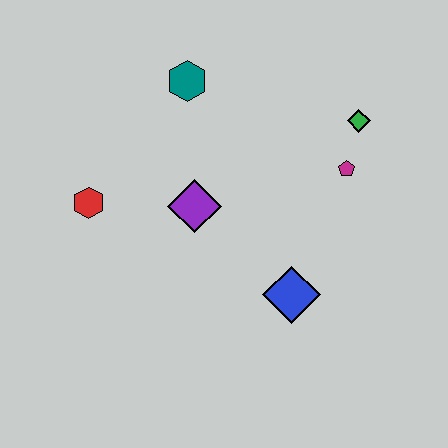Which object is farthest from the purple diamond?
The green diamond is farthest from the purple diamond.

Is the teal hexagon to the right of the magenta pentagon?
No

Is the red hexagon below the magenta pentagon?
Yes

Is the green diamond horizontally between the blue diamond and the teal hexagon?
No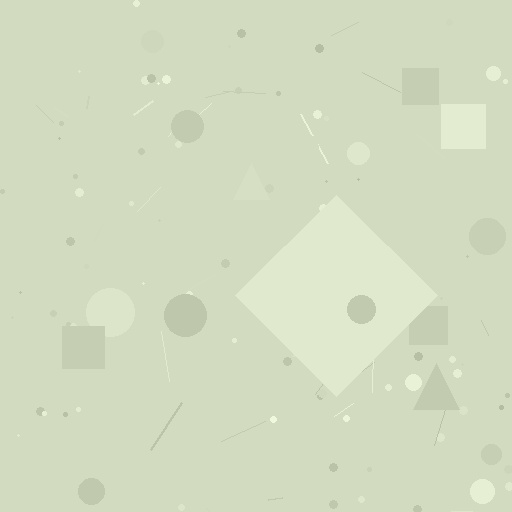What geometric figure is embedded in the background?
A diamond is embedded in the background.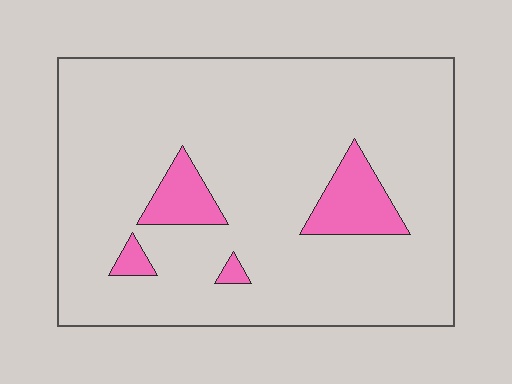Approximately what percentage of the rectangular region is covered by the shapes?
Approximately 10%.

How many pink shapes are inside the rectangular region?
4.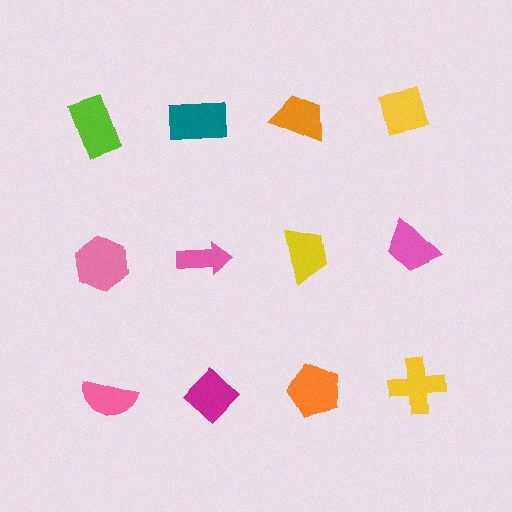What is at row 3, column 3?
An orange pentagon.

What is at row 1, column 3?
An orange trapezoid.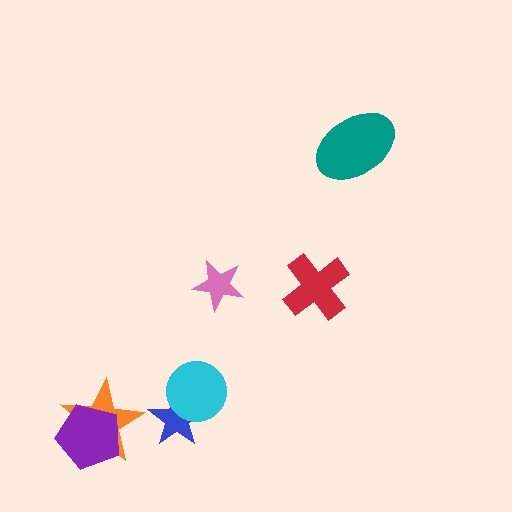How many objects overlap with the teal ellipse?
0 objects overlap with the teal ellipse.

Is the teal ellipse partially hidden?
No, no other shape covers it.